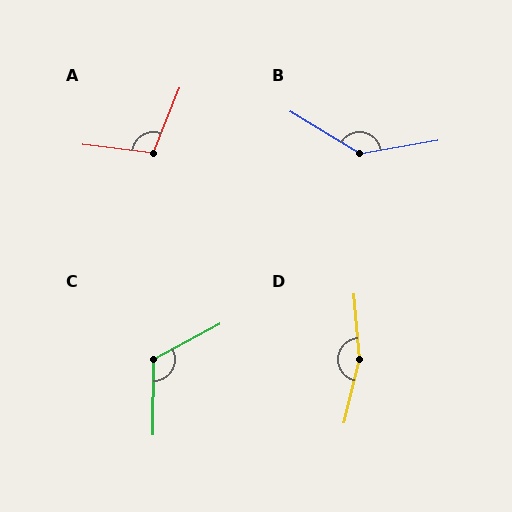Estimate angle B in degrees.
Approximately 139 degrees.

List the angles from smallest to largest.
A (105°), C (118°), B (139°), D (162°).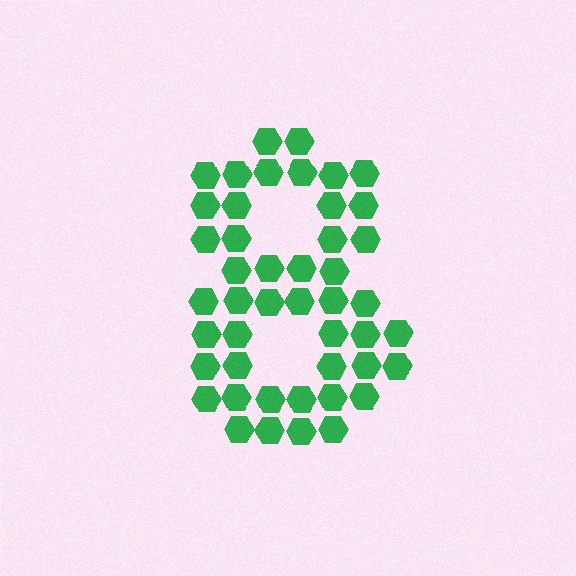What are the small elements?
The small elements are hexagons.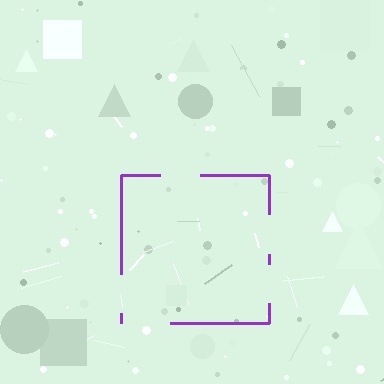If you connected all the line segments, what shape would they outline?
They would outline a square.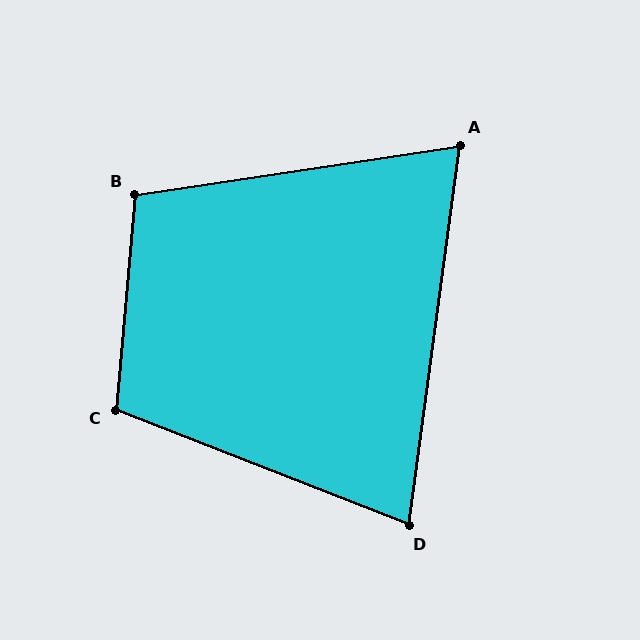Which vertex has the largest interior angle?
C, at approximately 106 degrees.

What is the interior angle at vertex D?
Approximately 76 degrees (acute).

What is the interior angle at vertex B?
Approximately 104 degrees (obtuse).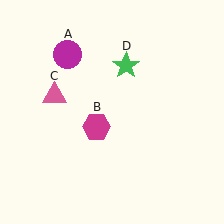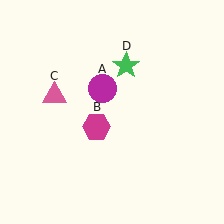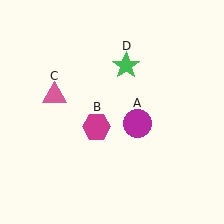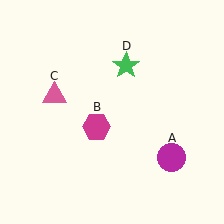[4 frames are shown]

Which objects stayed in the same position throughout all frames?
Magenta hexagon (object B) and pink triangle (object C) and green star (object D) remained stationary.